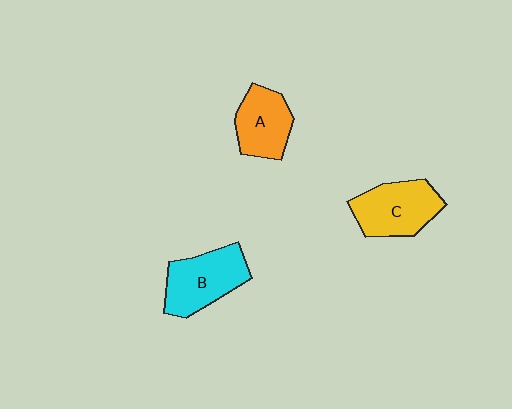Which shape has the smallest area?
Shape A (orange).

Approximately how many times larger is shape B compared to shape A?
Approximately 1.2 times.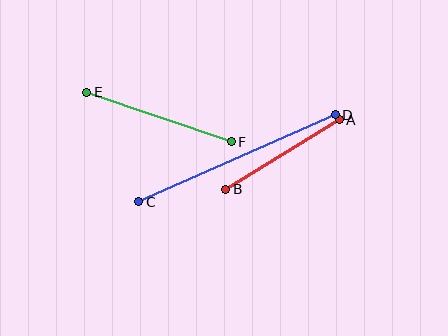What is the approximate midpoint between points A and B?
The midpoint is at approximately (283, 155) pixels.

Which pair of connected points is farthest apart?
Points C and D are farthest apart.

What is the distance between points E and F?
The distance is approximately 153 pixels.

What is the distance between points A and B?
The distance is approximately 133 pixels.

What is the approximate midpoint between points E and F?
The midpoint is at approximately (159, 117) pixels.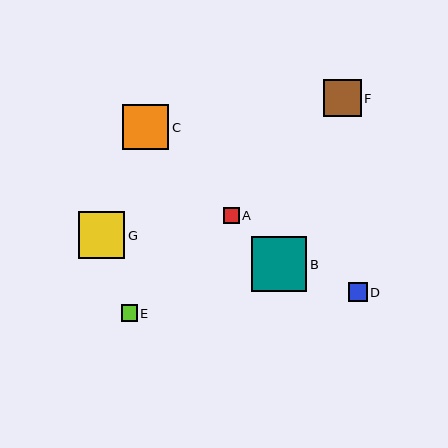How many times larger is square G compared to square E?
Square G is approximately 2.8 times the size of square E.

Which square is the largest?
Square B is the largest with a size of approximately 55 pixels.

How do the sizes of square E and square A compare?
Square E and square A are approximately the same size.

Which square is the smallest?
Square A is the smallest with a size of approximately 16 pixels.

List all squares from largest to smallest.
From largest to smallest: B, G, C, F, D, E, A.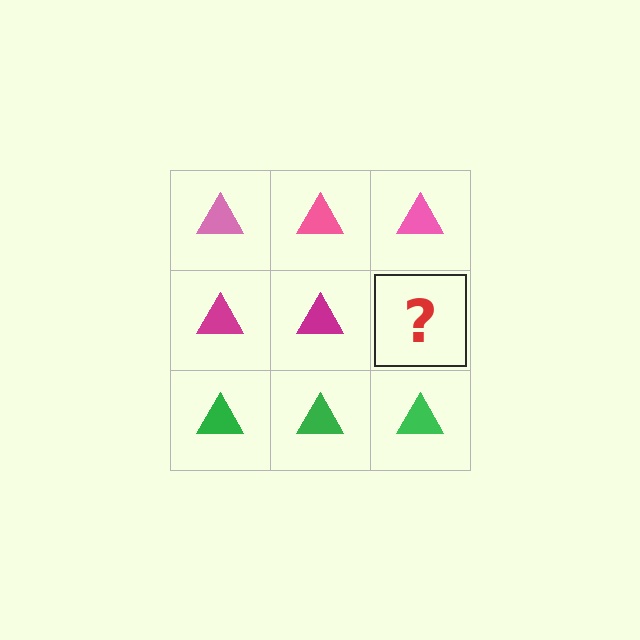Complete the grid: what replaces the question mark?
The question mark should be replaced with a magenta triangle.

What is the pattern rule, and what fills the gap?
The rule is that each row has a consistent color. The gap should be filled with a magenta triangle.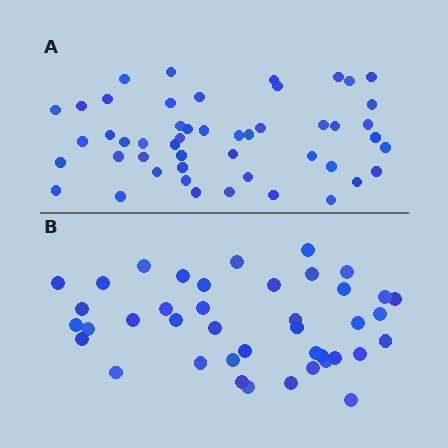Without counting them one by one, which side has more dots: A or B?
Region A (the top region) has more dots.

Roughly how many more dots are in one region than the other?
Region A has roughly 8 or so more dots than region B.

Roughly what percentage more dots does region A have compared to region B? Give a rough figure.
About 20% more.